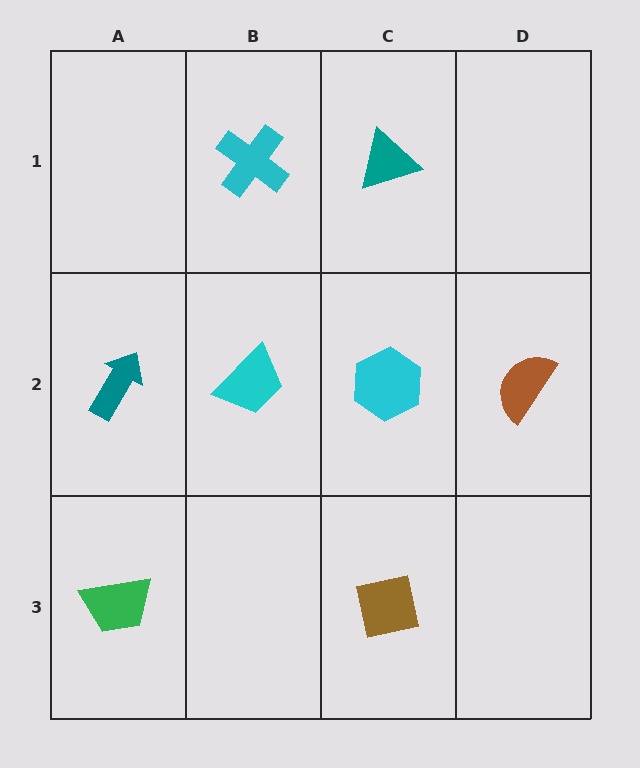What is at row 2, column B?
A cyan trapezoid.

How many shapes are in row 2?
4 shapes.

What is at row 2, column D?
A brown semicircle.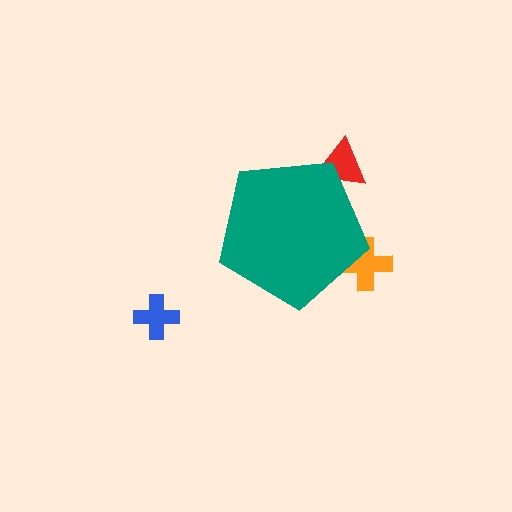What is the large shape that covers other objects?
A teal pentagon.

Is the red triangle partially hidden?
Yes, the red triangle is partially hidden behind the teal pentagon.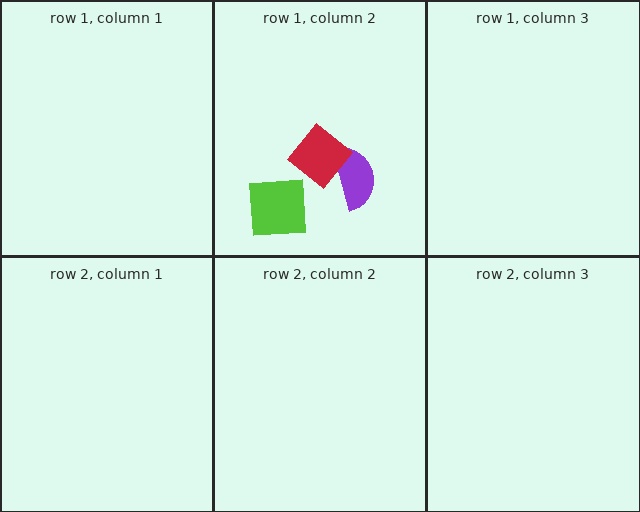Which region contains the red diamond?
The row 1, column 2 region.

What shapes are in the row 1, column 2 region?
The purple semicircle, the lime square, the red diamond.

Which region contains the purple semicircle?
The row 1, column 2 region.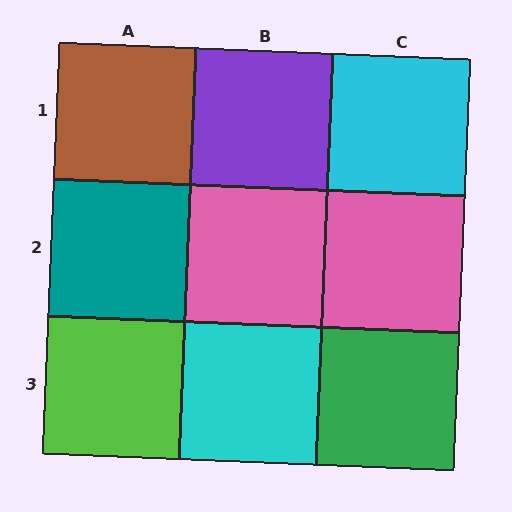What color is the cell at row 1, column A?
Brown.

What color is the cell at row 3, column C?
Green.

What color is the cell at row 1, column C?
Cyan.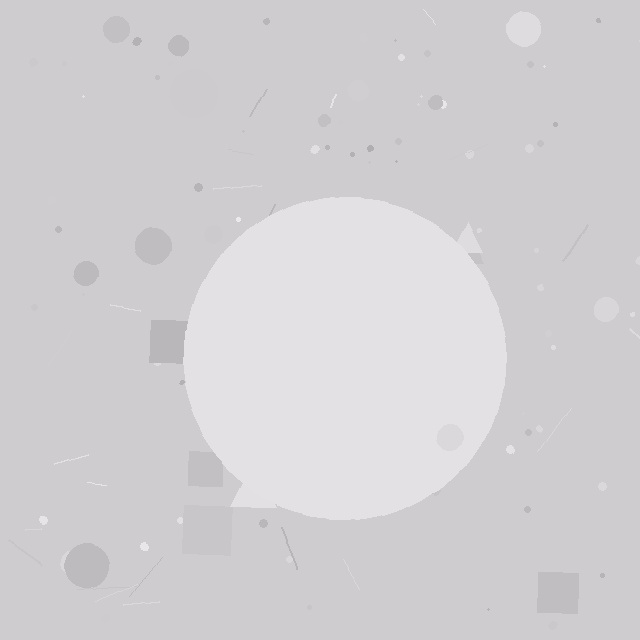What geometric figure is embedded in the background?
A circle is embedded in the background.